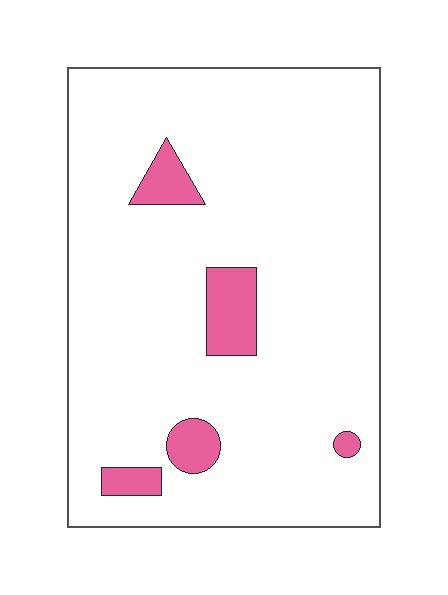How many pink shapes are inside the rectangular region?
5.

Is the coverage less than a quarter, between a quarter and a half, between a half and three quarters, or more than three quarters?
Less than a quarter.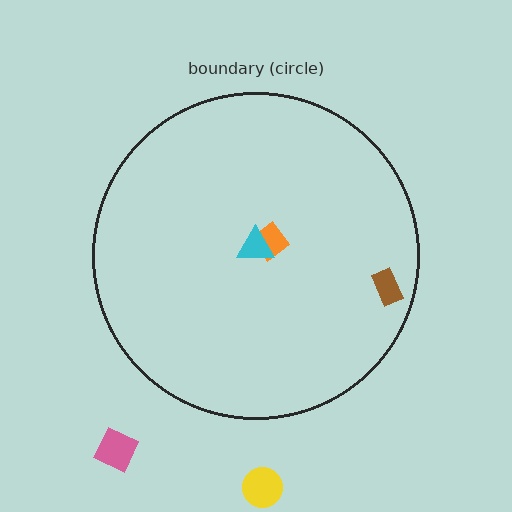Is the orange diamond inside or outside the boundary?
Inside.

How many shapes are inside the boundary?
3 inside, 2 outside.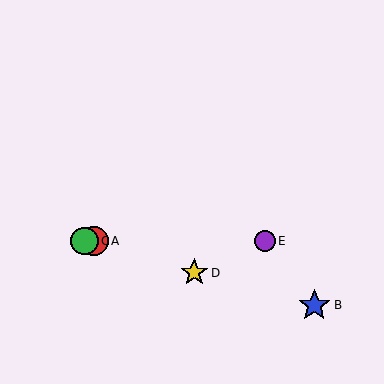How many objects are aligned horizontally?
3 objects (A, C, E) are aligned horizontally.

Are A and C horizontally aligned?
Yes, both are at y≈241.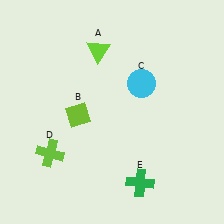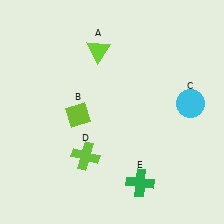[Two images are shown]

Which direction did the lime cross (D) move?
The lime cross (D) moved right.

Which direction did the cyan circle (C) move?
The cyan circle (C) moved right.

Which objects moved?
The objects that moved are: the cyan circle (C), the lime cross (D).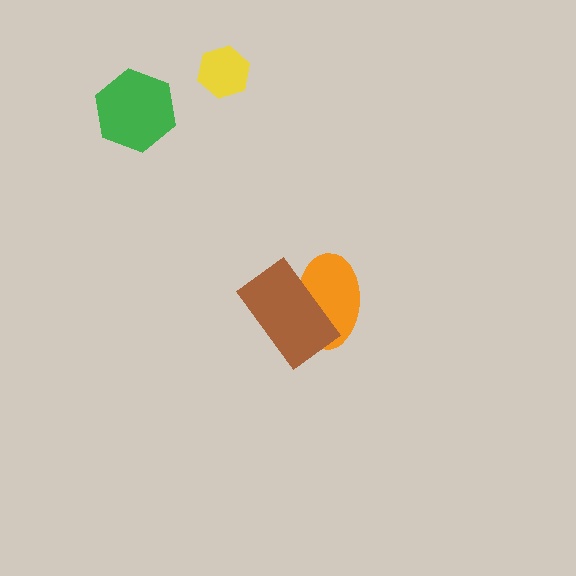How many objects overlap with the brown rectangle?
1 object overlaps with the brown rectangle.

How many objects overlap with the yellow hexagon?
0 objects overlap with the yellow hexagon.